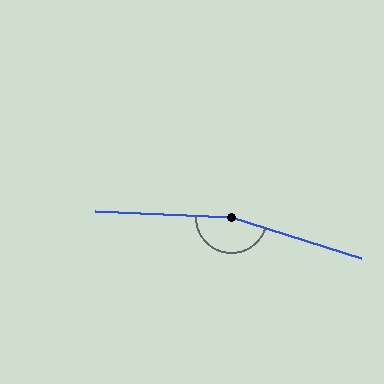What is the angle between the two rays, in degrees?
Approximately 165 degrees.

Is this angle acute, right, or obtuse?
It is obtuse.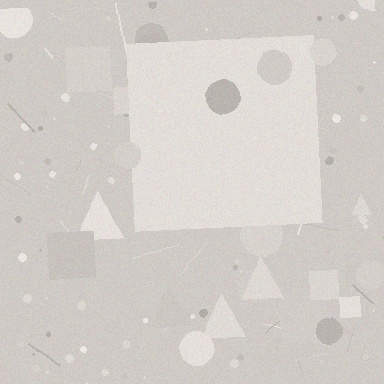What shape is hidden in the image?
A square is hidden in the image.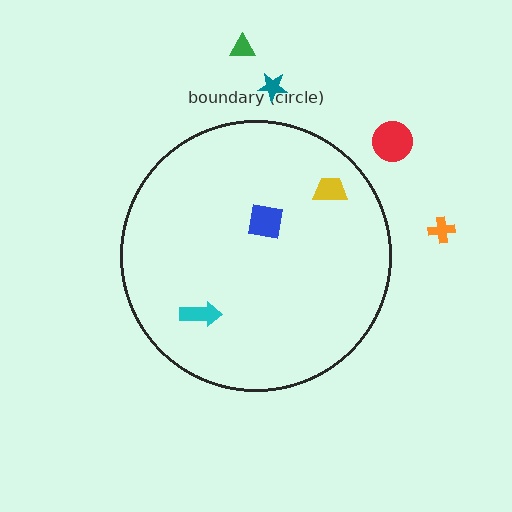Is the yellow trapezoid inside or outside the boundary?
Inside.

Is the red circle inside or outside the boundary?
Outside.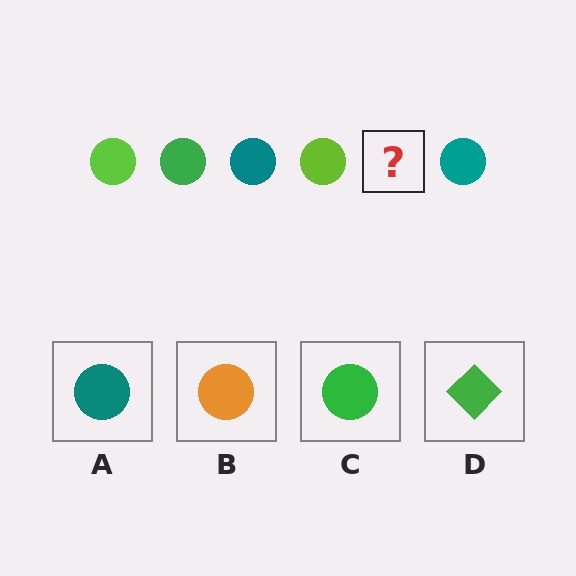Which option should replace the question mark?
Option C.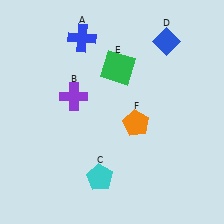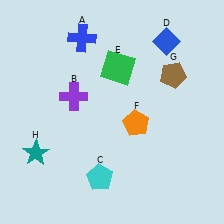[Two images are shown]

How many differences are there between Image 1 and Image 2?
There are 2 differences between the two images.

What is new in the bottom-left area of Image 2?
A teal star (H) was added in the bottom-left area of Image 2.